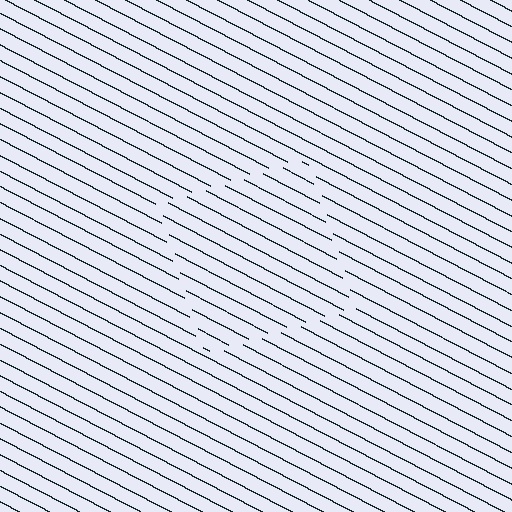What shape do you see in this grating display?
An illusory square. The interior of the shape contains the same grating, shifted by half a period — the contour is defined by the phase discontinuity where line-ends from the inner and outer gratings abut.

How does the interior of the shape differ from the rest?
The interior of the shape contains the same grating, shifted by half a period — the contour is defined by the phase discontinuity where line-ends from the inner and outer gratings abut.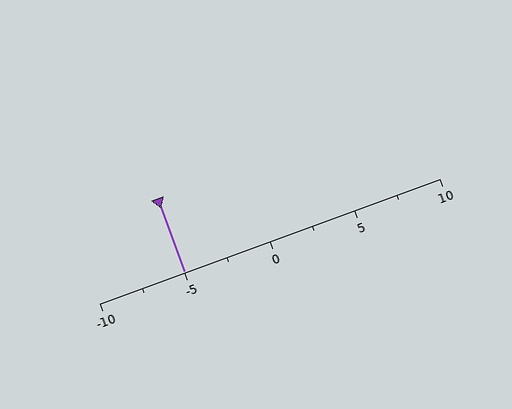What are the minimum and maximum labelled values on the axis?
The axis runs from -10 to 10.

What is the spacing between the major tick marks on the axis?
The major ticks are spaced 5 apart.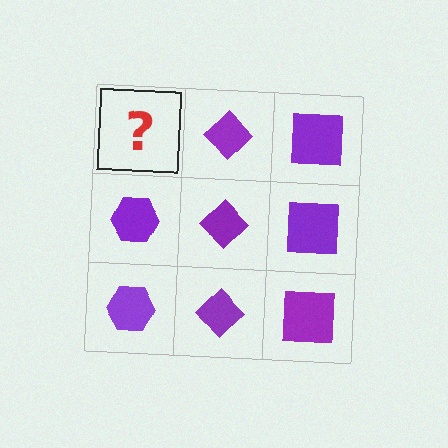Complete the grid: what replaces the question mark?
The question mark should be replaced with a purple hexagon.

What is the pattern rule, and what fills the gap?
The rule is that each column has a consistent shape. The gap should be filled with a purple hexagon.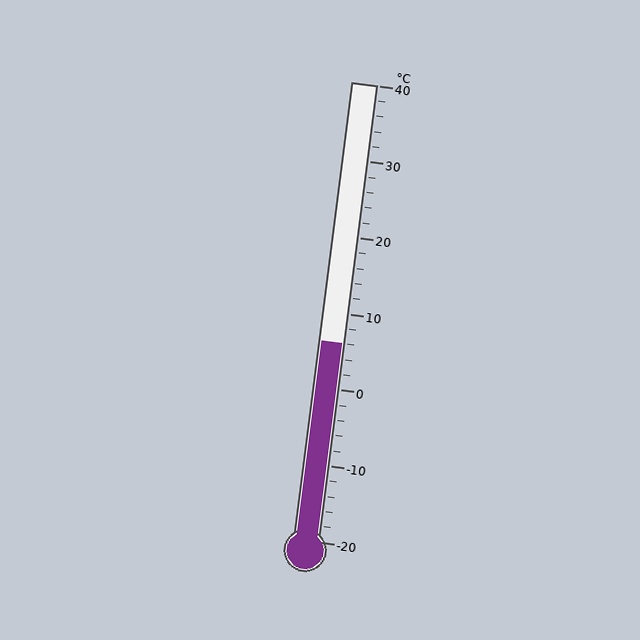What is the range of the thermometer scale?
The thermometer scale ranges from -20°C to 40°C.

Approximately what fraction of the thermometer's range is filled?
The thermometer is filled to approximately 45% of its range.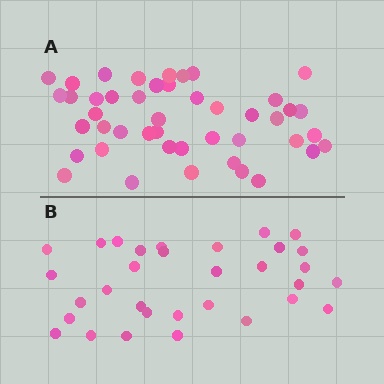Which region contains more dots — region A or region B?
Region A (the top region) has more dots.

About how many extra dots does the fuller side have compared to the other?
Region A has approximately 15 more dots than region B.